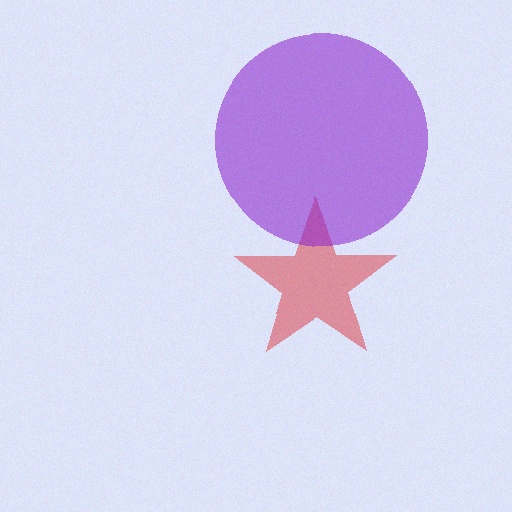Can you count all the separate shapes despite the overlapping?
Yes, there are 2 separate shapes.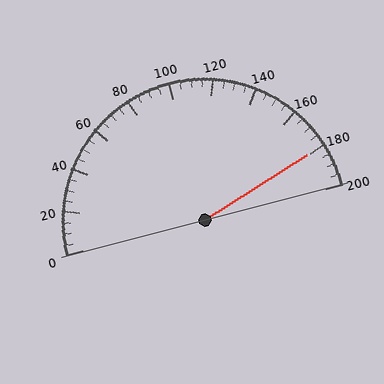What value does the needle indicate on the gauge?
The needle indicates approximately 180.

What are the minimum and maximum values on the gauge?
The gauge ranges from 0 to 200.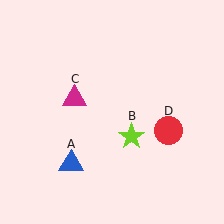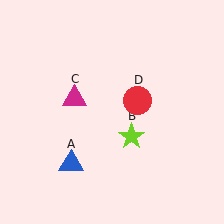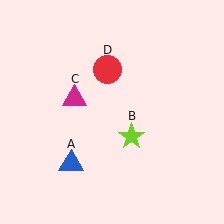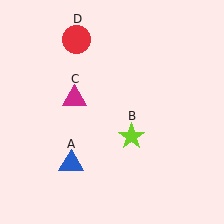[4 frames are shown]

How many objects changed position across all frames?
1 object changed position: red circle (object D).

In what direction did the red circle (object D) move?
The red circle (object D) moved up and to the left.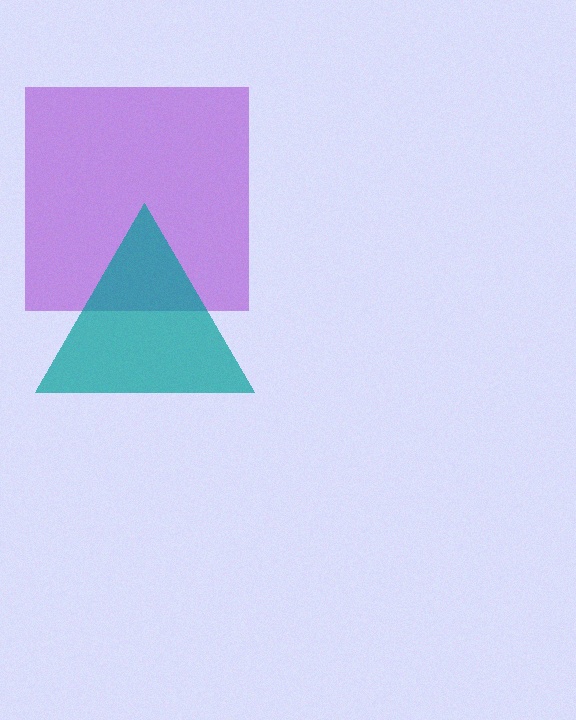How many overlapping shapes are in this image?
There are 2 overlapping shapes in the image.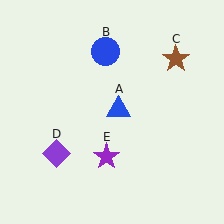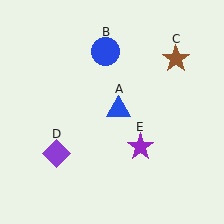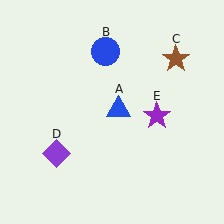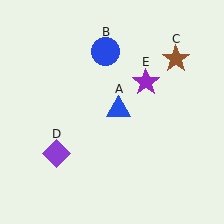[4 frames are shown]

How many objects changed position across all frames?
1 object changed position: purple star (object E).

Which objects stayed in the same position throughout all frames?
Blue triangle (object A) and blue circle (object B) and brown star (object C) and purple diamond (object D) remained stationary.